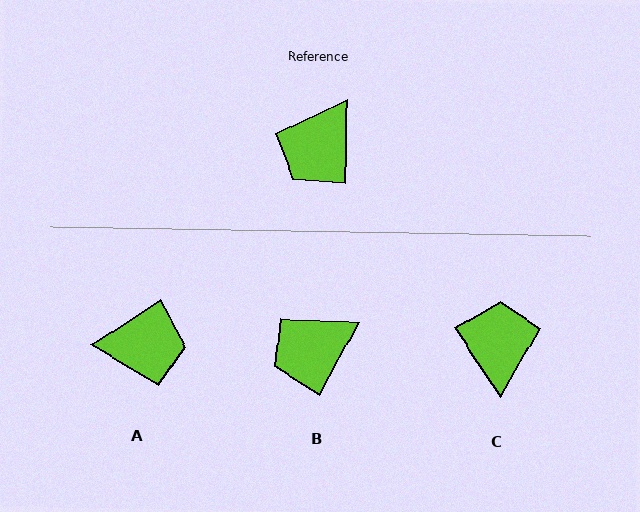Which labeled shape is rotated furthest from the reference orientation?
C, about 145 degrees away.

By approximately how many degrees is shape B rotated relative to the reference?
Approximately 28 degrees clockwise.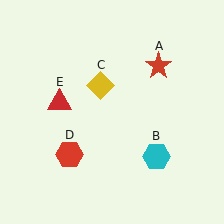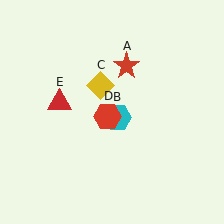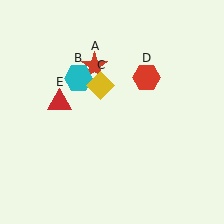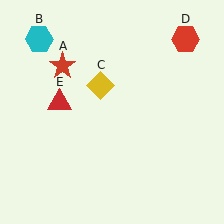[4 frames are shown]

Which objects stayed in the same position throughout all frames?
Yellow diamond (object C) and red triangle (object E) remained stationary.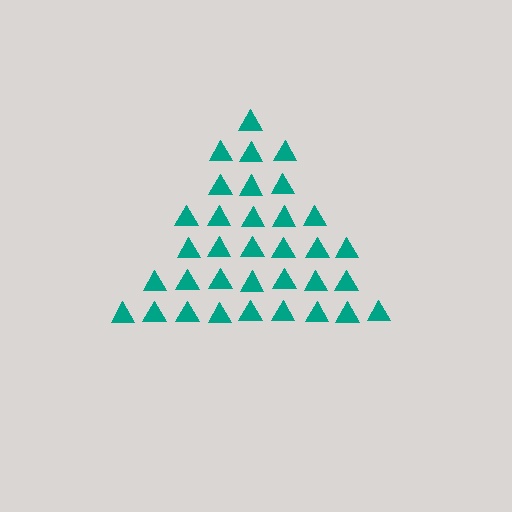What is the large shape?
The large shape is a triangle.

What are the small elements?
The small elements are triangles.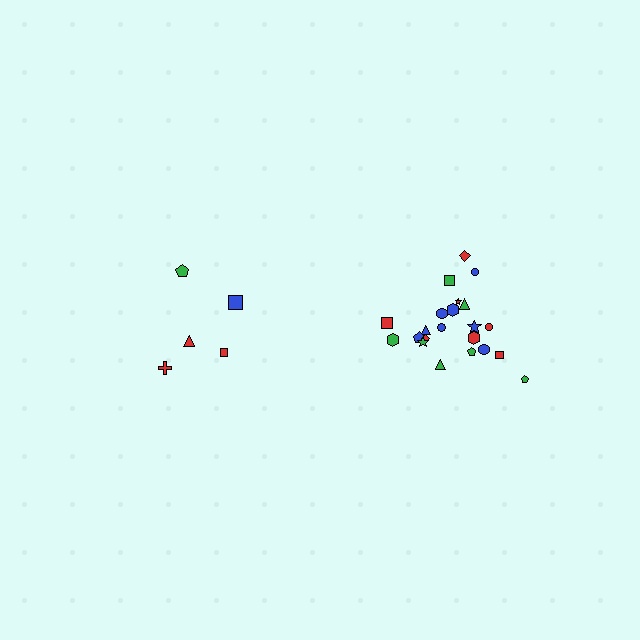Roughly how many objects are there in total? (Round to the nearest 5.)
Roughly 25 objects in total.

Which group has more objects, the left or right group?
The right group.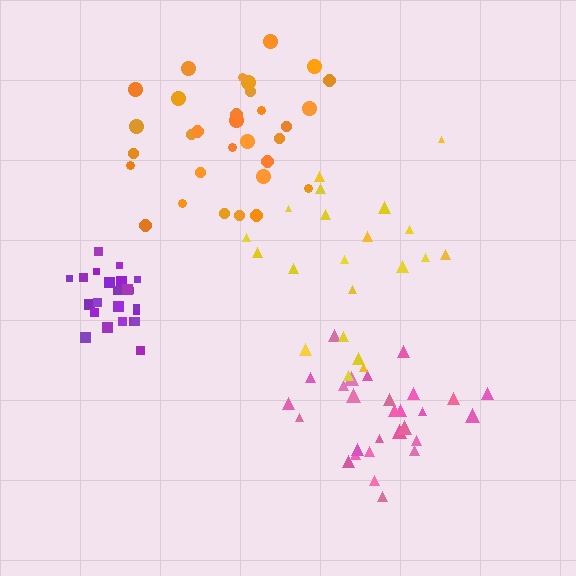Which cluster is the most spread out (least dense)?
Yellow.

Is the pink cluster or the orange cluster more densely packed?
Pink.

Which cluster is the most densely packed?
Purple.